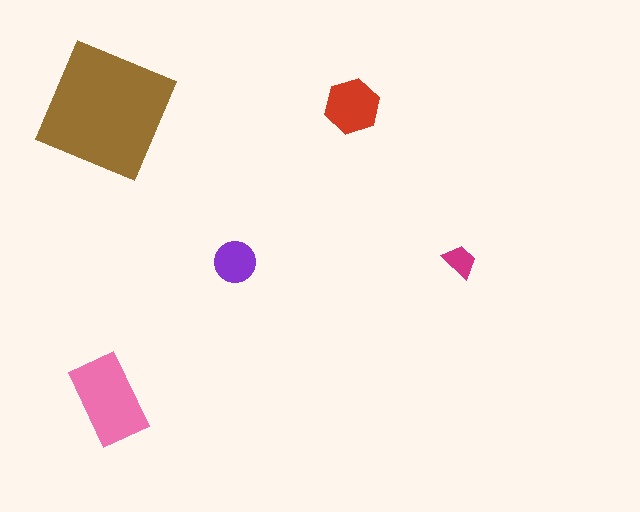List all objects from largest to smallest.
The brown square, the pink rectangle, the red hexagon, the purple circle, the magenta trapezoid.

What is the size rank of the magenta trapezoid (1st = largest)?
5th.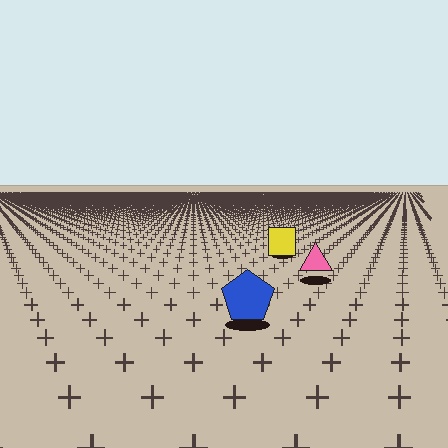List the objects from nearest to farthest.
From nearest to farthest: the blue pentagon, the pink triangle, the yellow square.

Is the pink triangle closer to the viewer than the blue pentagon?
No. The blue pentagon is closer — you can tell from the texture gradient: the ground texture is coarser near it.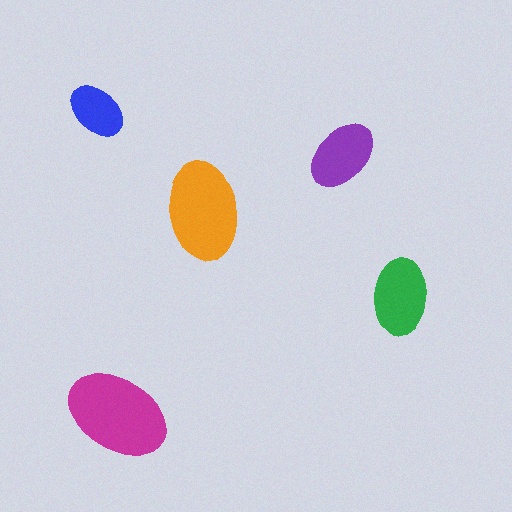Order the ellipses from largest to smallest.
the magenta one, the orange one, the green one, the purple one, the blue one.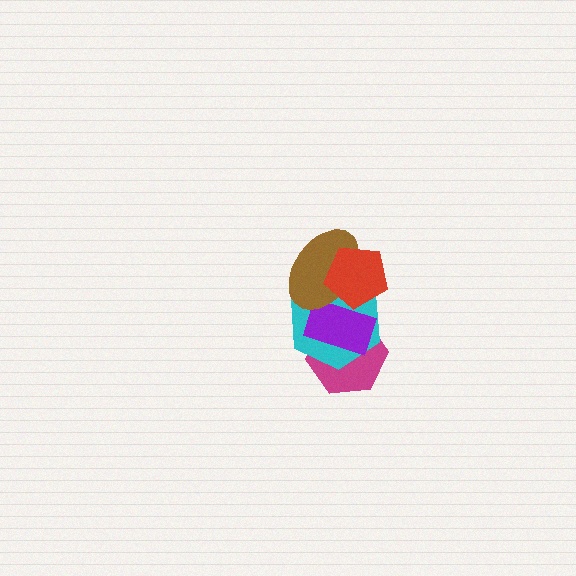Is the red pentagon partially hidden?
No, no other shape covers it.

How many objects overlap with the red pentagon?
3 objects overlap with the red pentagon.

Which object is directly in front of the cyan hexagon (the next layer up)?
The purple rectangle is directly in front of the cyan hexagon.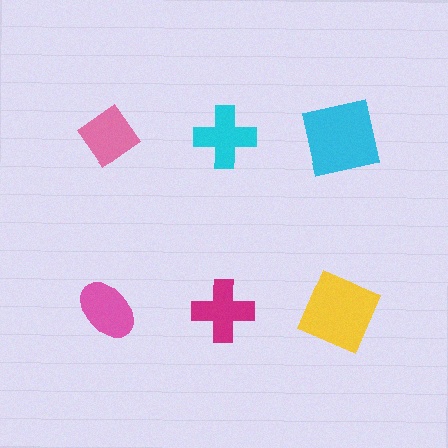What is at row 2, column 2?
A magenta cross.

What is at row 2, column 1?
A pink ellipse.